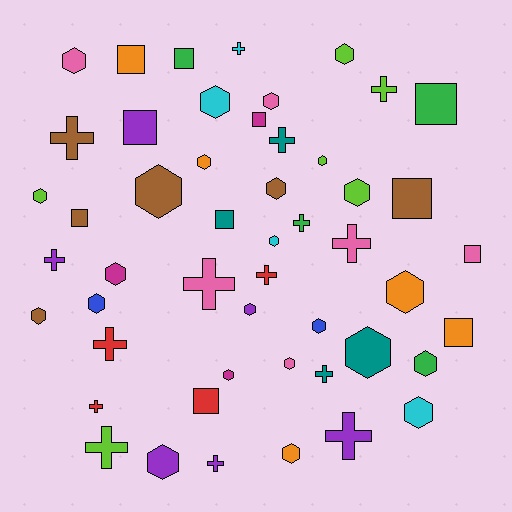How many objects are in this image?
There are 50 objects.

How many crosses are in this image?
There are 15 crosses.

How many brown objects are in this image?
There are 6 brown objects.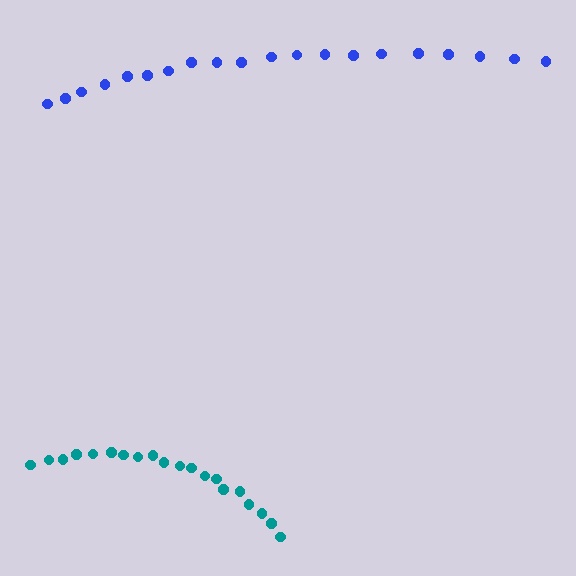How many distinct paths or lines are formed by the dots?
There are 2 distinct paths.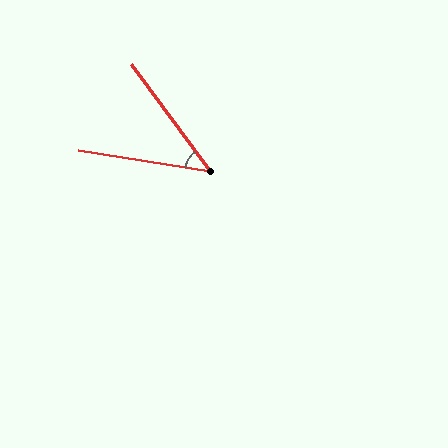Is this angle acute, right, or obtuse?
It is acute.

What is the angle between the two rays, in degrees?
Approximately 44 degrees.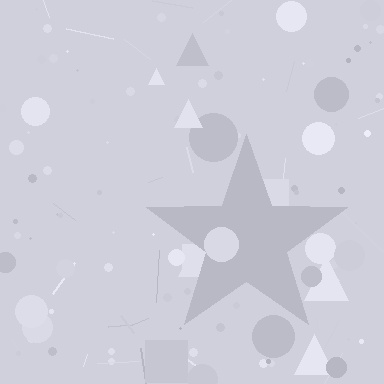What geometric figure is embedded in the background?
A star is embedded in the background.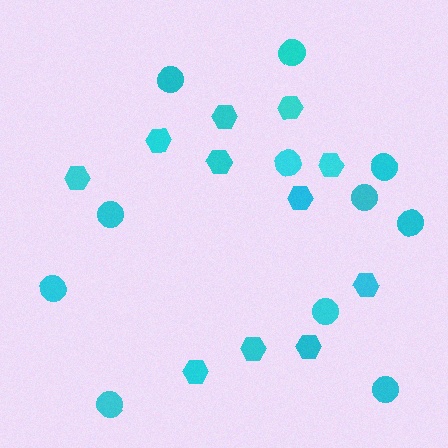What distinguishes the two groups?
There are 2 groups: one group of circles (11) and one group of hexagons (11).